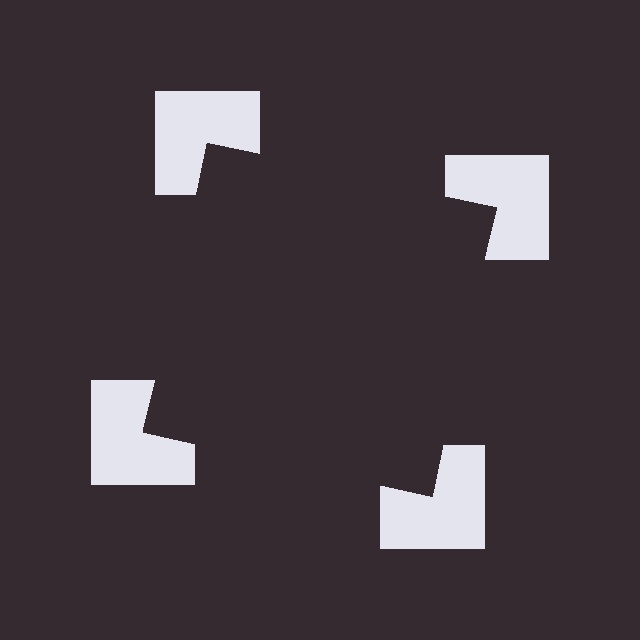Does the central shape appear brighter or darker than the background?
It typically appears slightly darker than the background, even though no actual brightness change is drawn.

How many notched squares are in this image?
There are 4 — one at each vertex of the illusory square.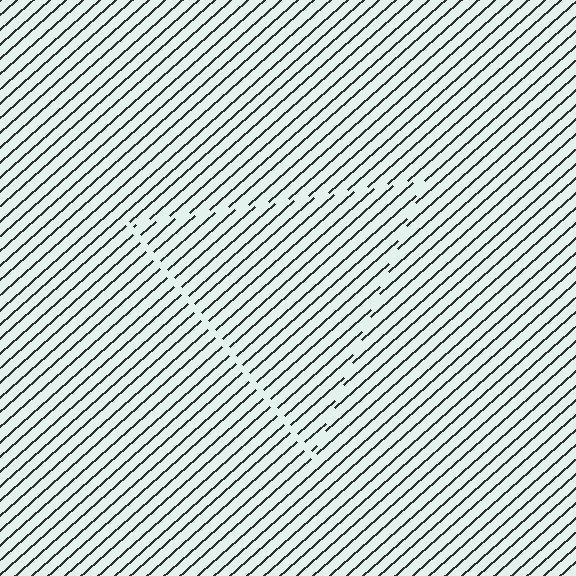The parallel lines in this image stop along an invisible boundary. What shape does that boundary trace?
An illusory triangle. The interior of the shape contains the same grating, shifted by half a period — the contour is defined by the phase discontinuity where line-ends from the inner and outer gratings abut.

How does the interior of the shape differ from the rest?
The interior of the shape contains the same grating, shifted by half a period — the contour is defined by the phase discontinuity where line-ends from the inner and outer gratings abut.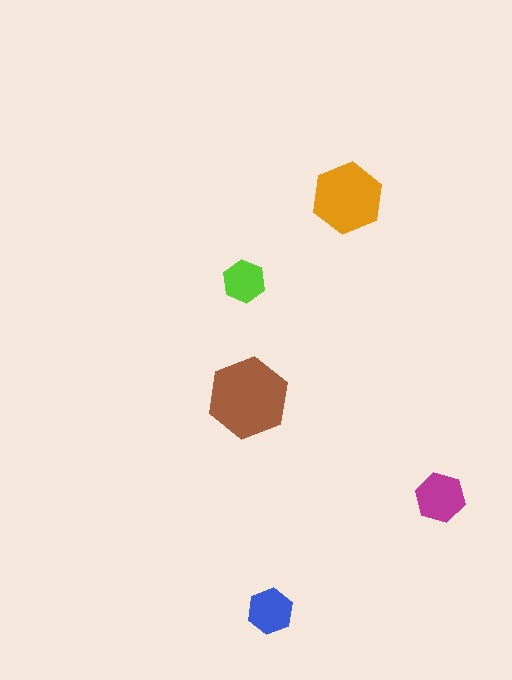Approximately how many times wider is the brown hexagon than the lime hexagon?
About 2 times wider.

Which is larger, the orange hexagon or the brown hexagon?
The brown one.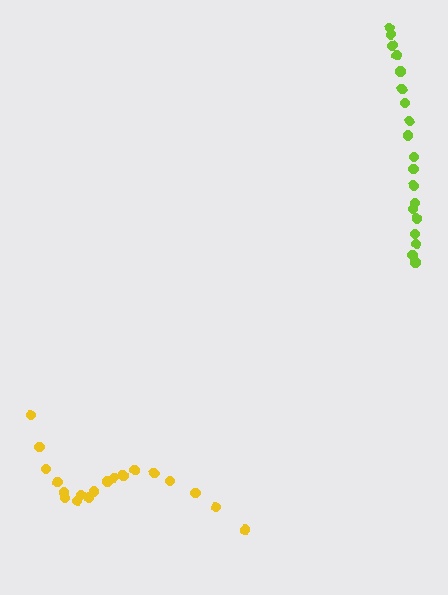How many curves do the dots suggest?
There are 2 distinct paths.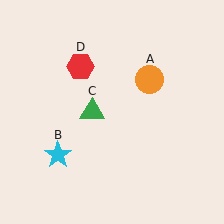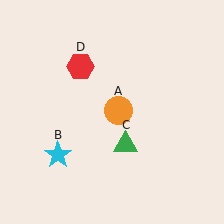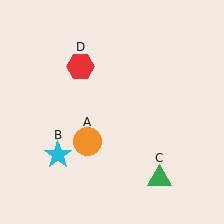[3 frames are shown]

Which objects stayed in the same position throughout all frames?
Cyan star (object B) and red hexagon (object D) remained stationary.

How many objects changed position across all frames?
2 objects changed position: orange circle (object A), green triangle (object C).